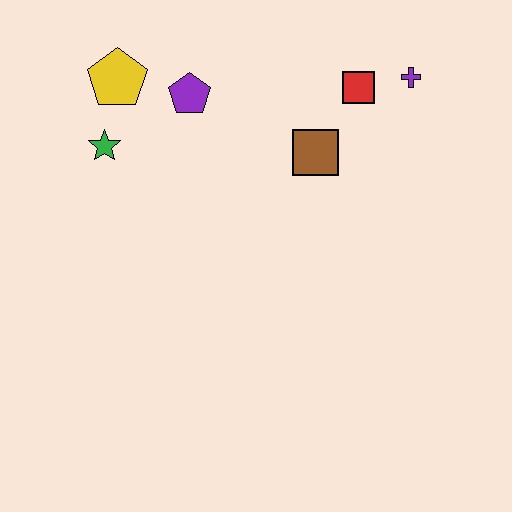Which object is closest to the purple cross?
The red square is closest to the purple cross.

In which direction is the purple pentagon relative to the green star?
The purple pentagon is to the right of the green star.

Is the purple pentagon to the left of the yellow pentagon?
No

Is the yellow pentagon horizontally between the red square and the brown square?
No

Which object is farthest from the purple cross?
The green star is farthest from the purple cross.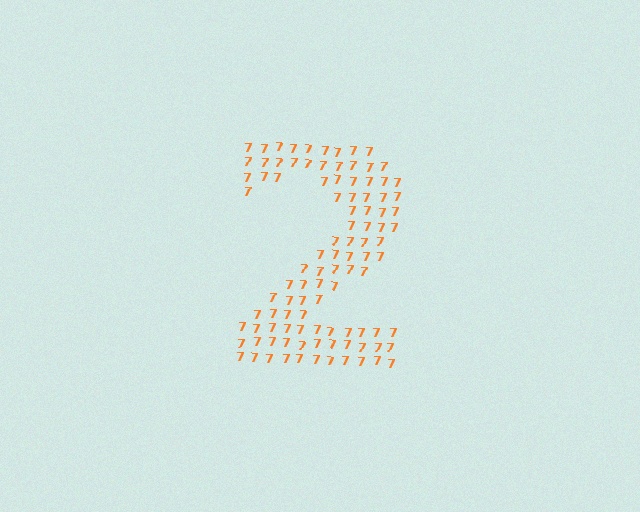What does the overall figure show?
The overall figure shows the digit 2.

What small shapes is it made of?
It is made of small digit 7's.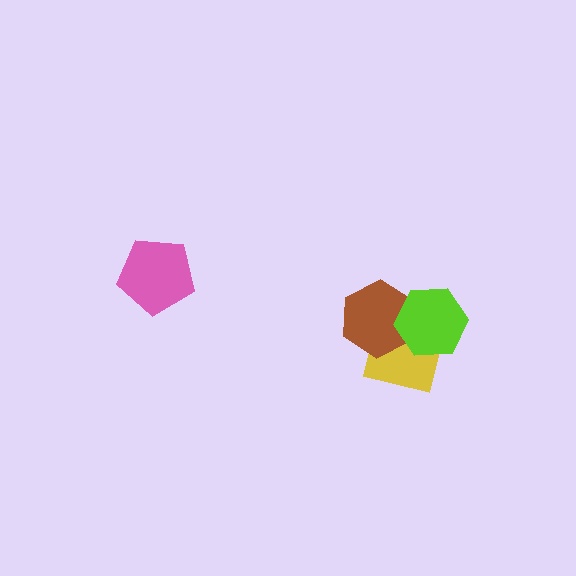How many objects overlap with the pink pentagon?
0 objects overlap with the pink pentagon.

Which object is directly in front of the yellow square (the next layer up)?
The brown hexagon is directly in front of the yellow square.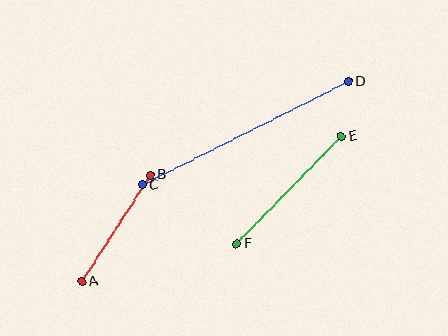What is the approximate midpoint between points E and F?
The midpoint is at approximately (289, 190) pixels.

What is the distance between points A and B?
The distance is approximately 127 pixels.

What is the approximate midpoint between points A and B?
The midpoint is at approximately (116, 228) pixels.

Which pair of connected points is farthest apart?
Points C and D are farthest apart.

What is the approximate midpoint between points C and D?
The midpoint is at approximately (245, 133) pixels.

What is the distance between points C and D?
The distance is approximately 231 pixels.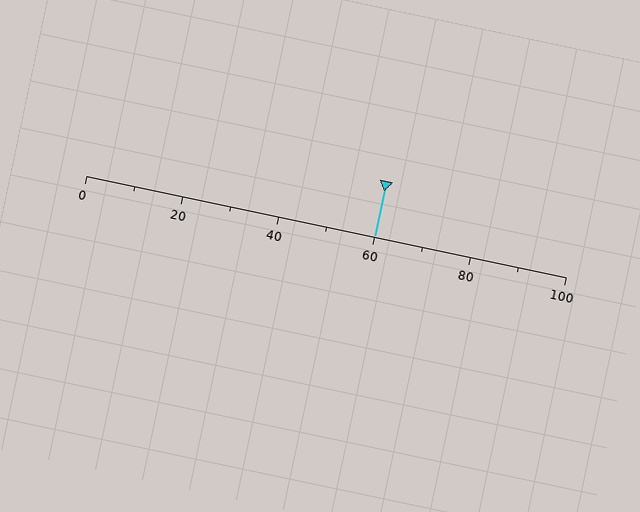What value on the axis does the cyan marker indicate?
The marker indicates approximately 60.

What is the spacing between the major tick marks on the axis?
The major ticks are spaced 20 apart.